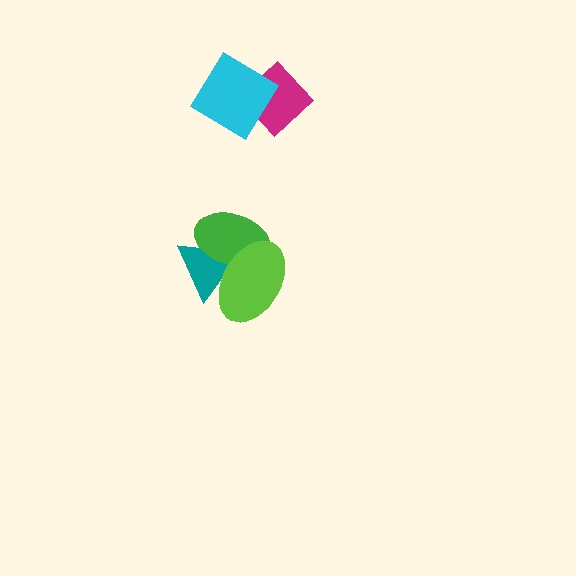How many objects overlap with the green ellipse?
2 objects overlap with the green ellipse.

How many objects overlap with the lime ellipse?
2 objects overlap with the lime ellipse.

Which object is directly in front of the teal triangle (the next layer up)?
The green ellipse is directly in front of the teal triangle.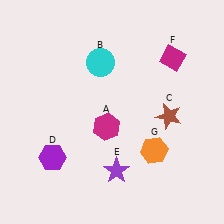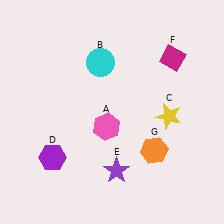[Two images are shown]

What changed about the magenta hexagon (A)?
In Image 1, A is magenta. In Image 2, it changed to pink.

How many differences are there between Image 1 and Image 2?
There are 2 differences between the two images.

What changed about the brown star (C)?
In Image 1, C is brown. In Image 2, it changed to yellow.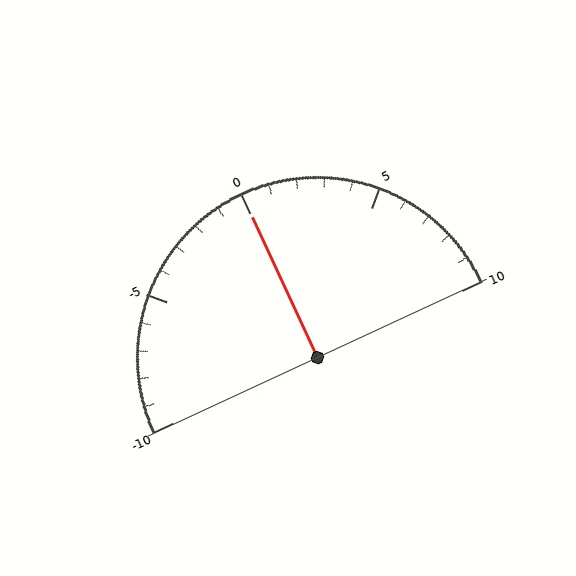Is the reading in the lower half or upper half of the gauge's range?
The reading is in the upper half of the range (-10 to 10).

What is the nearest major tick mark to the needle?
The nearest major tick mark is 0.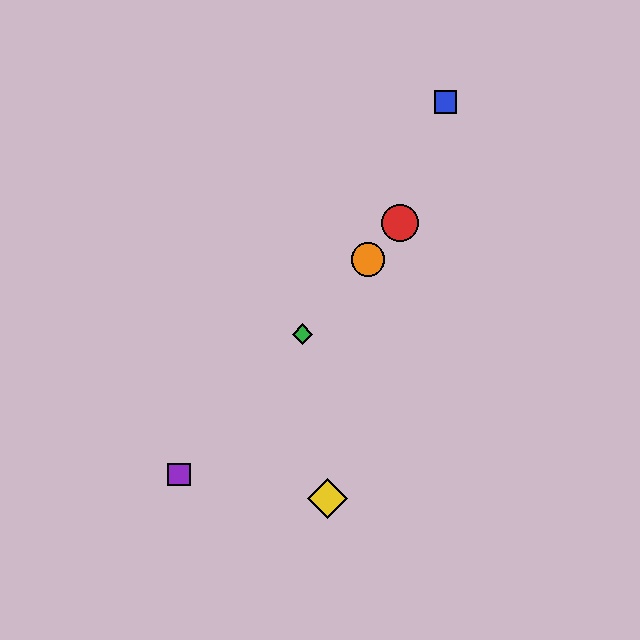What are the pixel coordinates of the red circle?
The red circle is at (400, 223).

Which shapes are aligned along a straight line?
The red circle, the green diamond, the purple square, the orange circle are aligned along a straight line.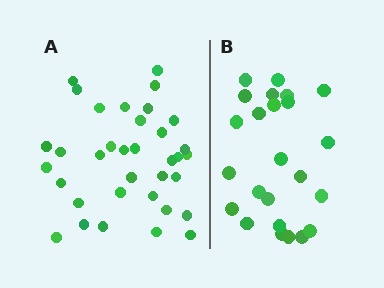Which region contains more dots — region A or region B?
Region A (the left region) has more dots.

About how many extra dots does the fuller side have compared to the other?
Region A has roughly 12 or so more dots than region B.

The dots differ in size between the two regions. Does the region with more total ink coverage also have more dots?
No. Region B has more total ink coverage because its dots are larger, but region A actually contains more individual dots. Total area can be misleading — the number of items is what matters here.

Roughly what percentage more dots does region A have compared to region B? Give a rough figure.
About 45% more.